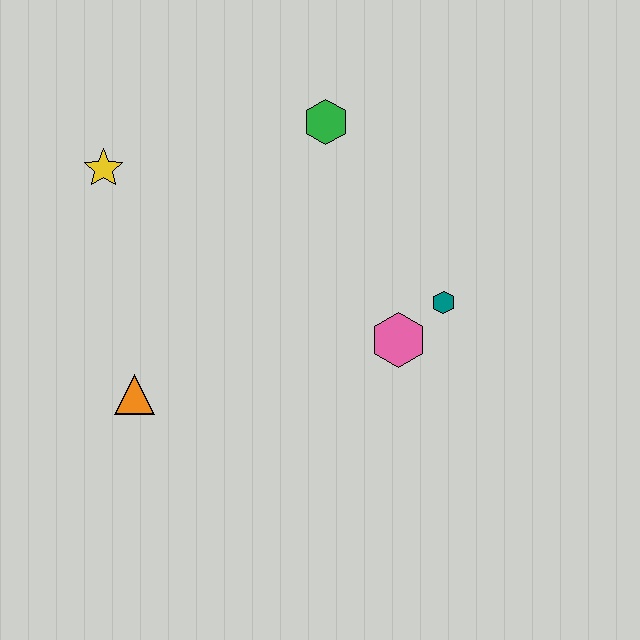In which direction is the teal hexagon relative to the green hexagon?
The teal hexagon is below the green hexagon.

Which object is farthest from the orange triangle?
The green hexagon is farthest from the orange triangle.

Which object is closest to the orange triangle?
The yellow star is closest to the orange triangle.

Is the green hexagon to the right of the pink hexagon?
No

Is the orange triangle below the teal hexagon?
Yes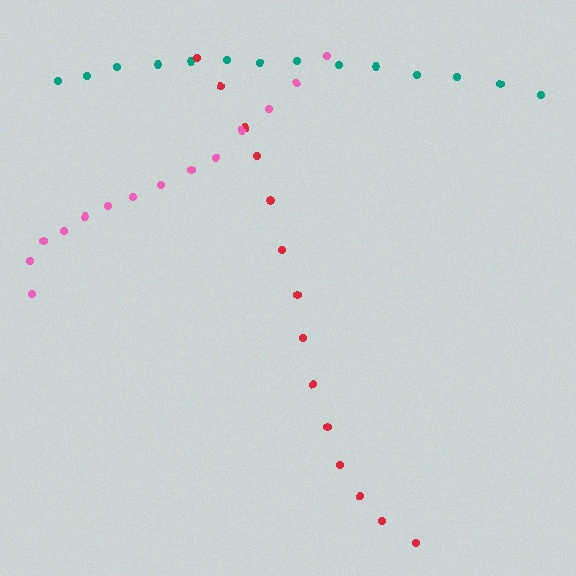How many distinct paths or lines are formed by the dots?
There are 3 distinct paths.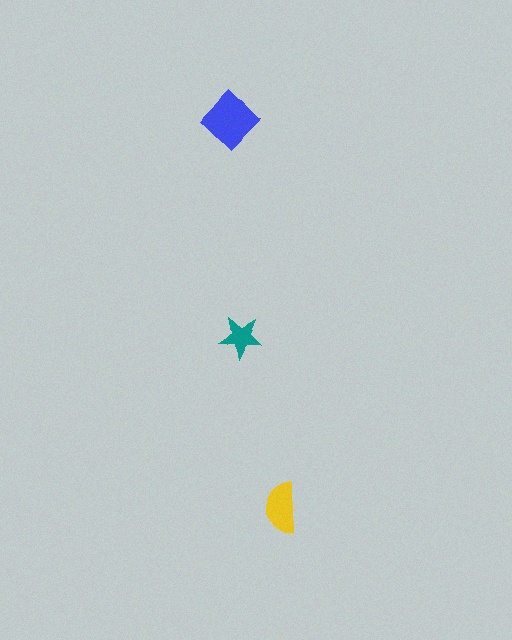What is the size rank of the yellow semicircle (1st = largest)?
2nd.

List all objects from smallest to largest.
The teal star, the yellow semicircle, the blue diamond.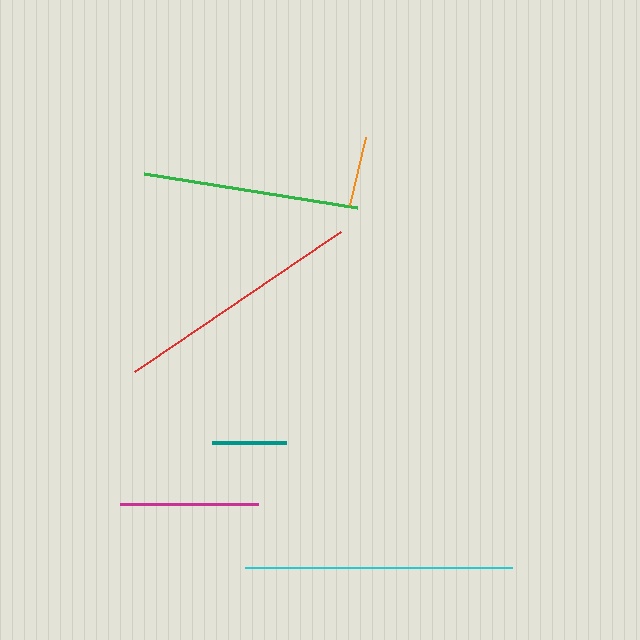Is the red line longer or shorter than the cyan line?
The cyan line is longer than the red line.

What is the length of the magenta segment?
The magenta segment is approximately 139 pixels long.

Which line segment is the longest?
The cyan line is the longest at approximately 267 pixels.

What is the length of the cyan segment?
The cyan segment is approximately 267 pixels long.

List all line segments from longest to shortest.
From longest to shortest: cyan, red, green, magenta, teal, orange.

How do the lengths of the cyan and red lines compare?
The cyan and red lines are approximately the same length.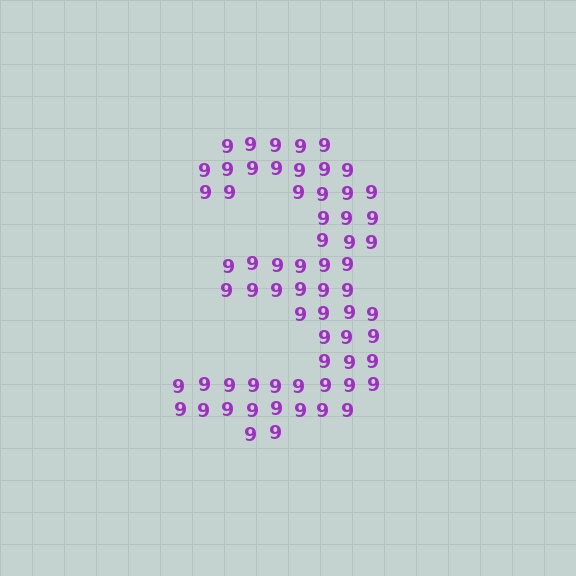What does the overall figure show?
The overall figure shows the digit 3.